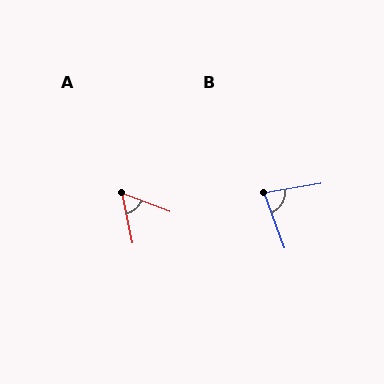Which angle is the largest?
B, at approximately 80 degrees.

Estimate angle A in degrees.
Approximately 57 degrees.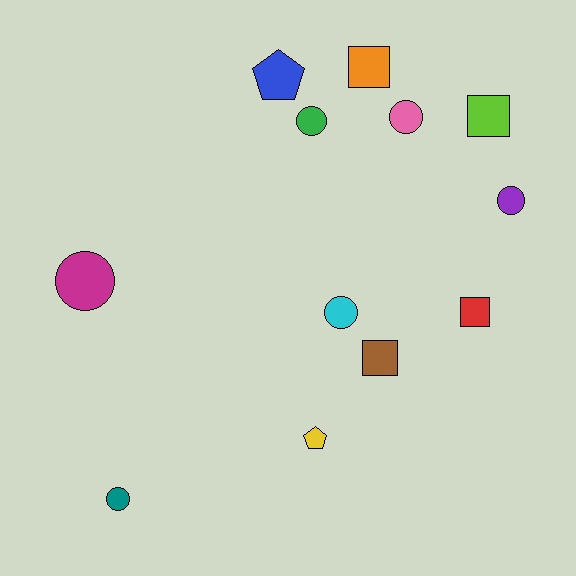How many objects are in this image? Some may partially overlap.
There are 12 objects.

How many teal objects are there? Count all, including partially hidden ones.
There is 1 teal object.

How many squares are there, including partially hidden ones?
There are 4 squares.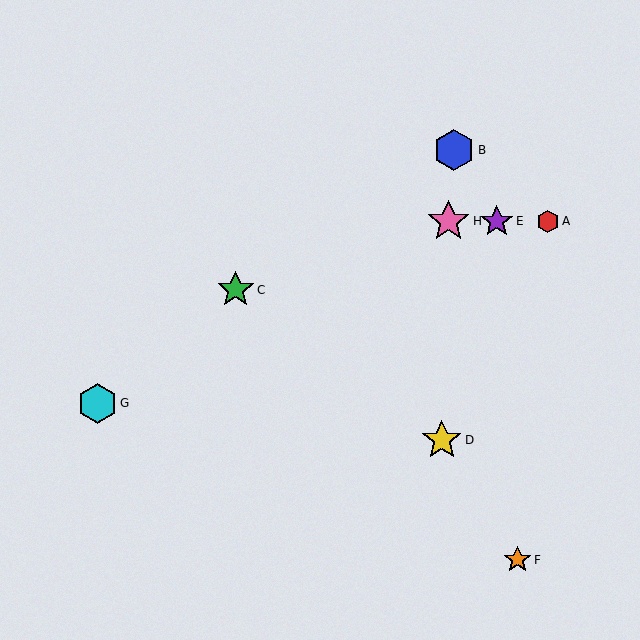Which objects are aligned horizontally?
Objects A, E, H are aligned horizontally.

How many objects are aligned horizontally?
3 objects (A, E, H) are aligned horizontally.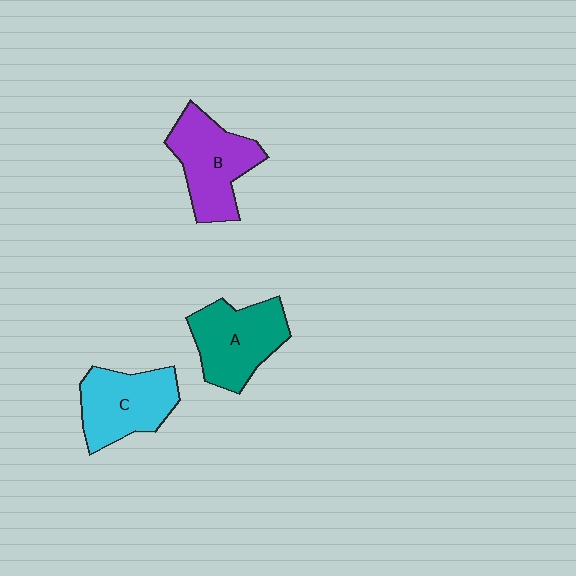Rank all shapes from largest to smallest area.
From largest to smallest: B (purple), A (teal), C (cyan).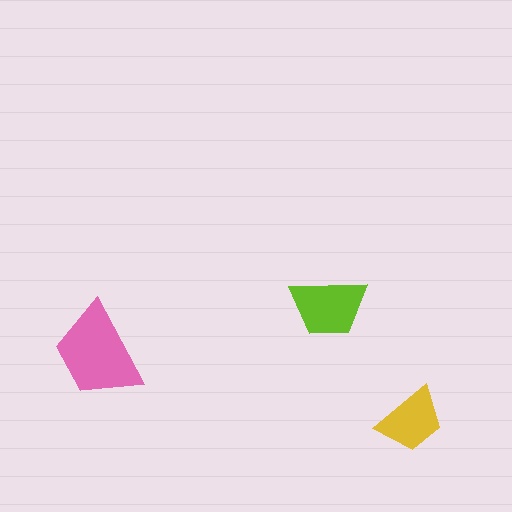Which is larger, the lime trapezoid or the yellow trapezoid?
The lime one.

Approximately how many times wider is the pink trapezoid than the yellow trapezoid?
About 1.5 times wider.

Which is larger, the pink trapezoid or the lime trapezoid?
The pink one.